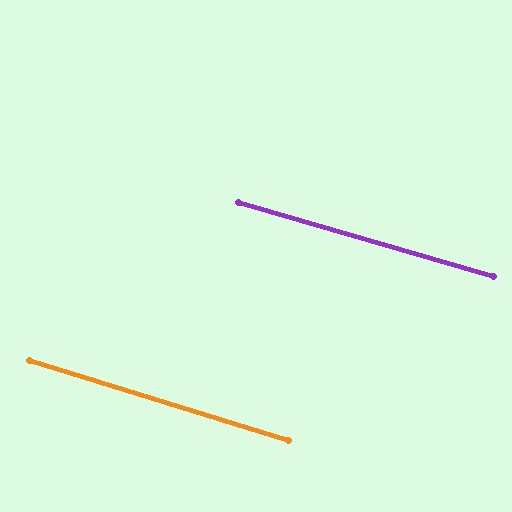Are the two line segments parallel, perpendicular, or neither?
Parallel — their directions differ by only 1.3°.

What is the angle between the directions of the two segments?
Approximately 1 degree.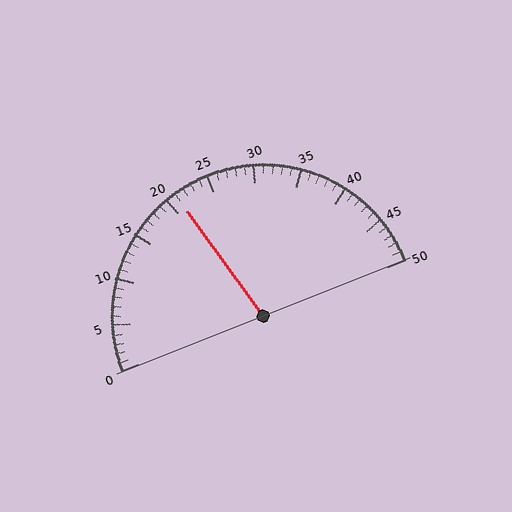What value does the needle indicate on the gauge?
The needle indicates approximately 21.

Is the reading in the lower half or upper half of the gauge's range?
The reading is in the lower half of the range (0 to 50).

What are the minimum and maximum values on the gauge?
The gauge ranges from 0 to 50.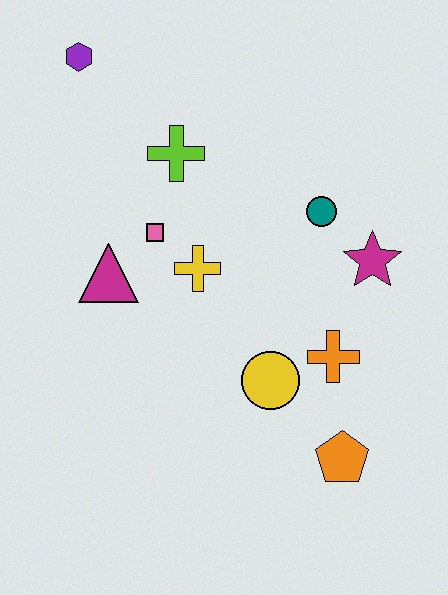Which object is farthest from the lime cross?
The orange pentagon is farthest from the lime cross.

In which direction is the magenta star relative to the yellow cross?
The magenta star is to the right of the yellow cross.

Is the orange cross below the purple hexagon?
Yes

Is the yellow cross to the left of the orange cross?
Yes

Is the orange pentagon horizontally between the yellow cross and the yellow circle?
No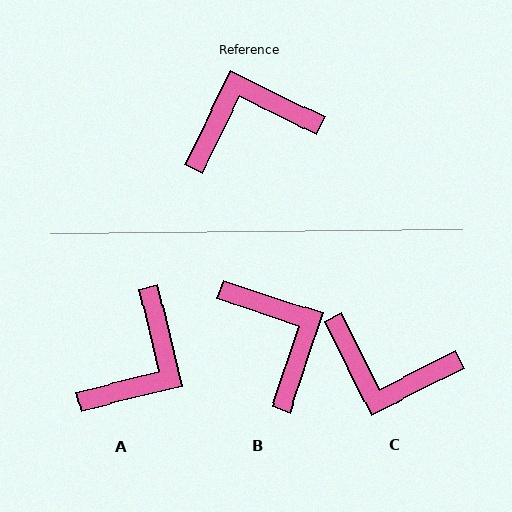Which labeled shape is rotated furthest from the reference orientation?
C, about 143 degrees away.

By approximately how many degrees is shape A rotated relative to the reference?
Approximately 140 degrees clockwise.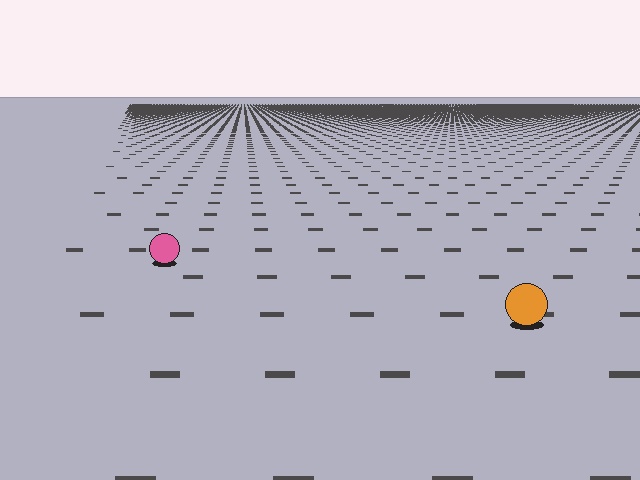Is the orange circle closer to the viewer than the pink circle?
Yes. The orange circle is closer — you can tell from the texture gradient: the ground texture is coarser near it.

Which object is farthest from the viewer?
The pink circle is farthest from the viewer. It appears smaller and the ground texture around it is denser.